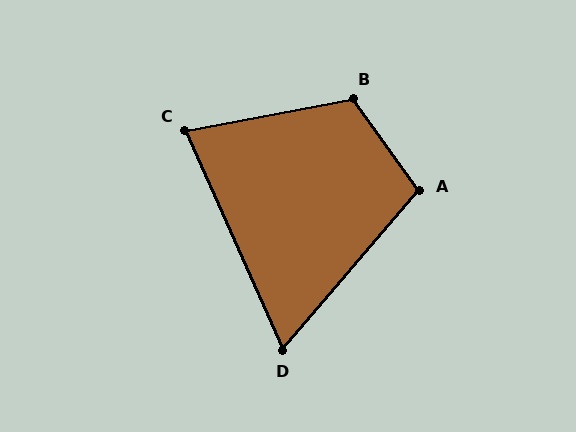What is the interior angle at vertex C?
Approximately 76 degrees (acute).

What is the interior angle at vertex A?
Approximately 104 degrees (obtuse).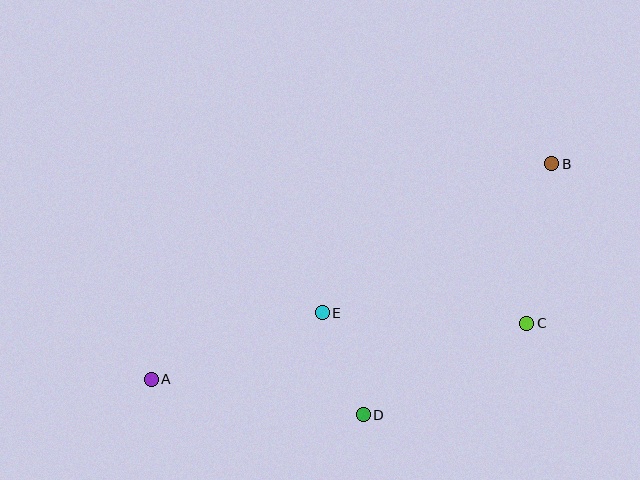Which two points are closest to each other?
Points D and E are closest to each other.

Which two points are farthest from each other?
Points A and B are farthest from each other.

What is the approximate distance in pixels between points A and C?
The distance between A and C is approximately 380 pixels.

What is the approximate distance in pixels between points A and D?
The distance between A and D is approximately 215 pixels.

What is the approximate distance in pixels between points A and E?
The distance between A and E is approximately 184 pixels.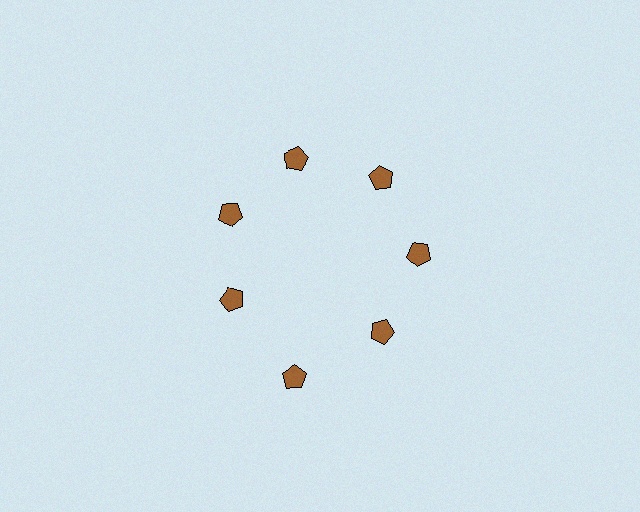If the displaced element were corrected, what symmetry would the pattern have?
It would have 7-fold rotational symmetry — the pattern would map onto itself every 51 degrees.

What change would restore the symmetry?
The symmetry would be restored by moving it inward, back onto the ring so that all 7 pentagons sit at equal angles and equal distance from the center.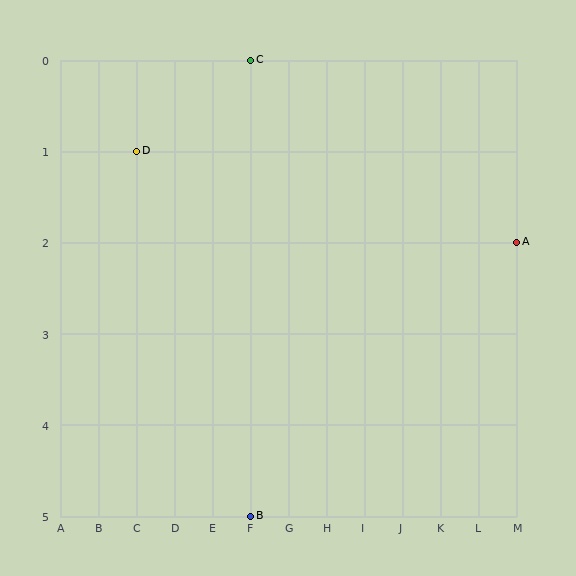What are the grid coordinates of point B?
Point B is at grid coordinates (F, 5).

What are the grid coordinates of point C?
Point C is at grid coordinates (F, 0).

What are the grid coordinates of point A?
Point A is at grid coordinates (M, 2).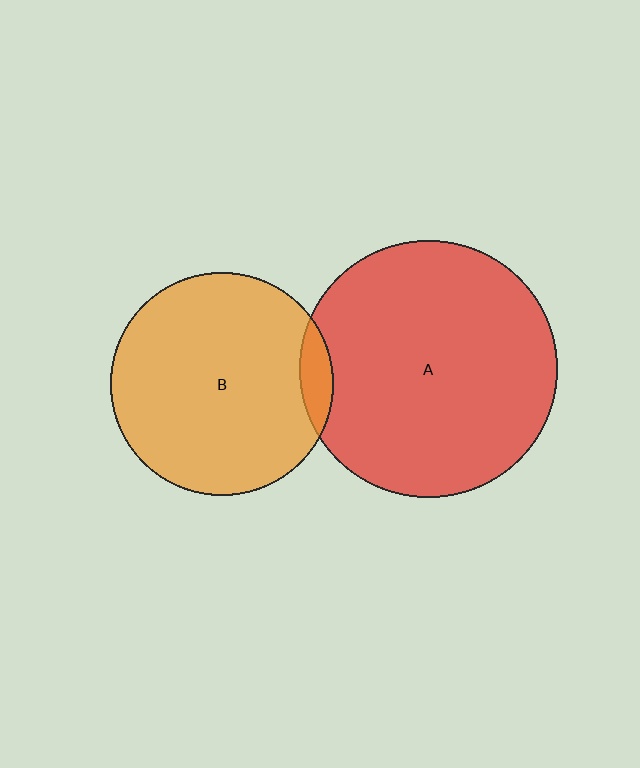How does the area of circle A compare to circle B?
Approximately 1.3 times.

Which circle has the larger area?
Circle A (red).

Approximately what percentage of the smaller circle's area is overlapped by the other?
Approximately 5%.